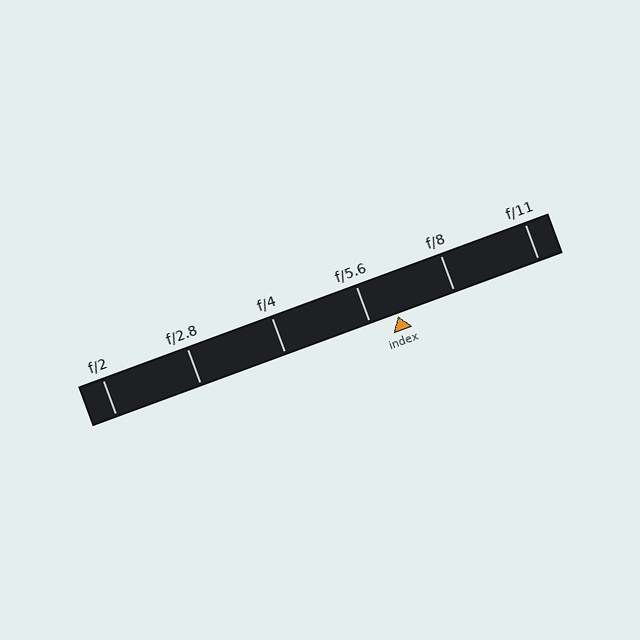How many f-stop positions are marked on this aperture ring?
There are 6 f-stop positions marked.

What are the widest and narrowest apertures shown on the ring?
The widest aperture shown is f/2 and the narrowest is f/11.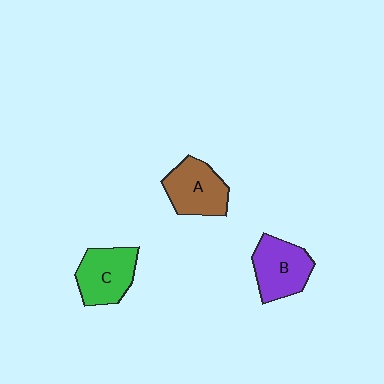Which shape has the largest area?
Shape B (purple).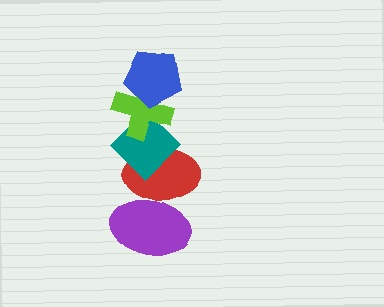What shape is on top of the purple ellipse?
The red ellipse is on top of the purple ellipse.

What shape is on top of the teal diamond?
The lime cross is on top of the teal diamond.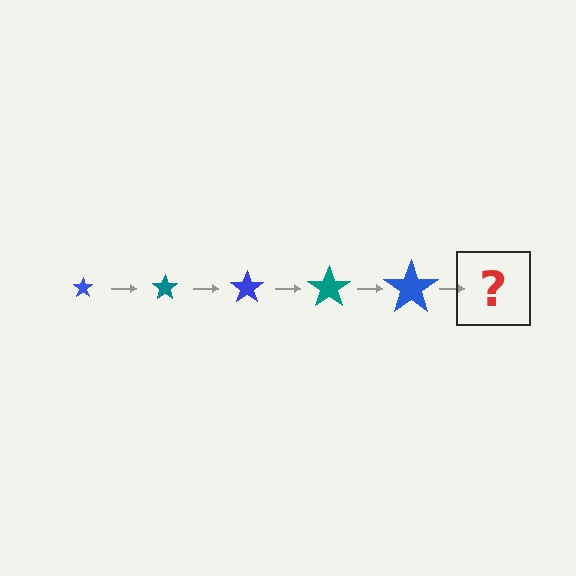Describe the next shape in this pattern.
It should be a teal star, larger than the previous one.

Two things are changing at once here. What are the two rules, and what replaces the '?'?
The two rules are that the star grows larger each step and the color cycles through blue and teal. The '?' should be a teal star, larger than the previous one.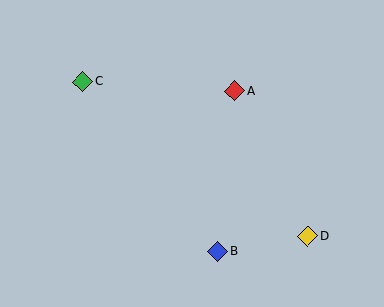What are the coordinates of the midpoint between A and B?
The midpoint between A and B is at (226, 171).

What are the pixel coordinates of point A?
Point A is at (235, 91).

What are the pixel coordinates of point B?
Point B is at (218, 252).